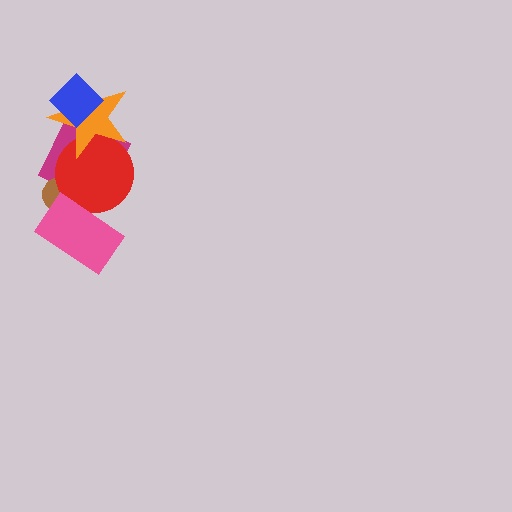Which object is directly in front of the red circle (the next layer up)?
The orange star is directly in front of the red circle.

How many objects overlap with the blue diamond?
1 object overlaps with the blue diamond.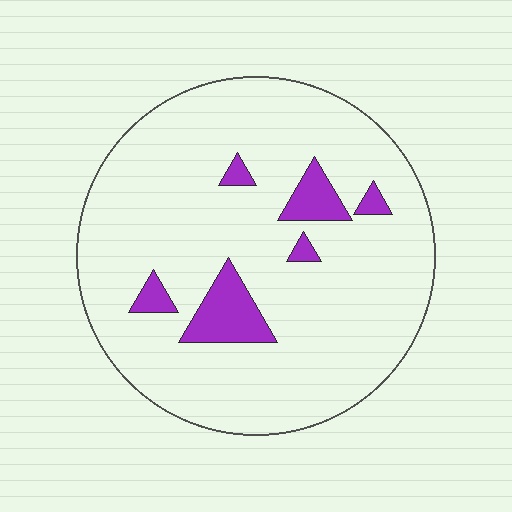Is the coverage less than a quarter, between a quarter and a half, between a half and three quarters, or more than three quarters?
Less than a quarter.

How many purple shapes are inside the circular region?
6.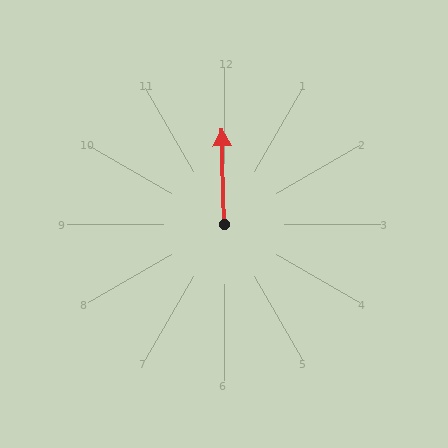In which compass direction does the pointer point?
North.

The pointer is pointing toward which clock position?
Roughly 12 o'clock.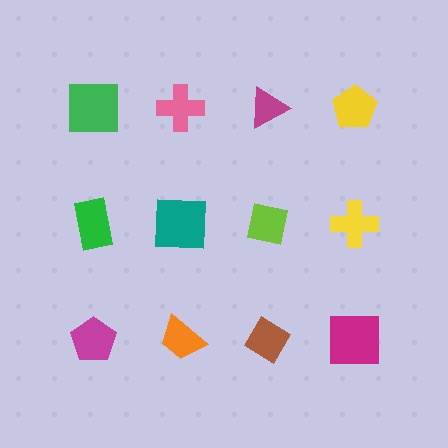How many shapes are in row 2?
4 shapes.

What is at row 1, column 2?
A pink cross.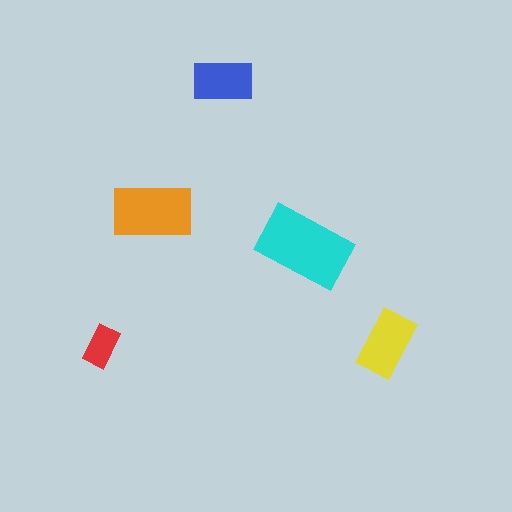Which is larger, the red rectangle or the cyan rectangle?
The cyan one.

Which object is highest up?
The blue rectangle is topmost.